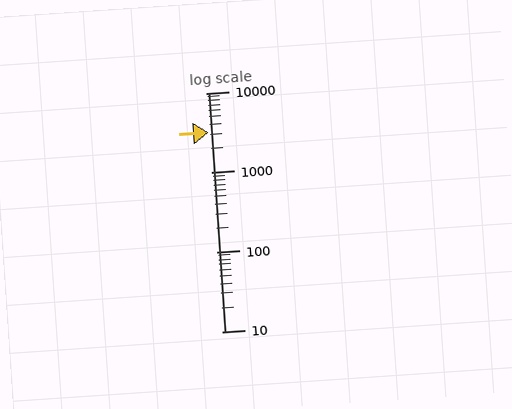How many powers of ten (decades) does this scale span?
The scale spans 3 decades, from 10 to 10000.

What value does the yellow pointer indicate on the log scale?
The pointer indicates approximately 3200.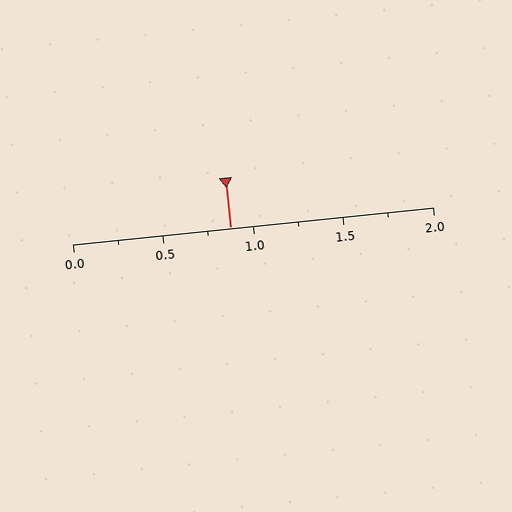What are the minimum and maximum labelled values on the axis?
The axis runs from 0.0 to 2.0.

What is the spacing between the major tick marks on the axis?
The major ticks are spaced 0.5 apart.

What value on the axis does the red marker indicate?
The marker indicates approximately 0.88.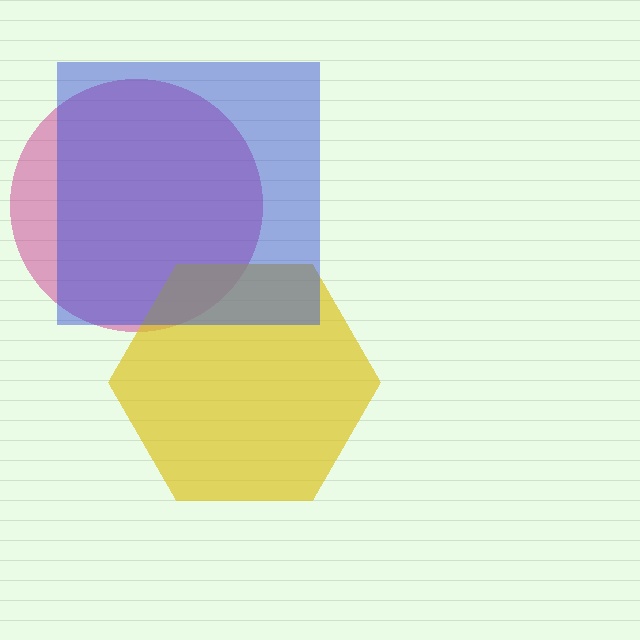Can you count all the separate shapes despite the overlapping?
Yes, there are 3 separate shapes.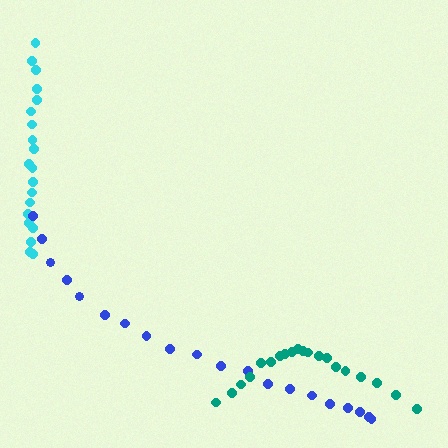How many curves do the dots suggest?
There are 3 distinct paths.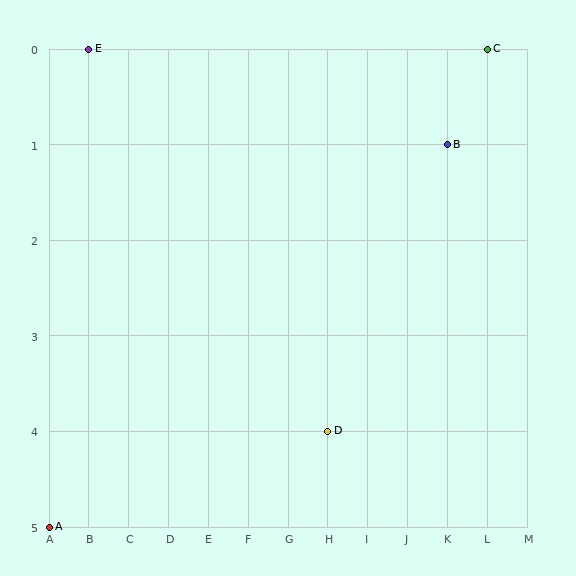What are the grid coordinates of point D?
Point D is at grid coordinates (H, 4).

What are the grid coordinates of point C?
Point C is at grid coordinates (L, 0).